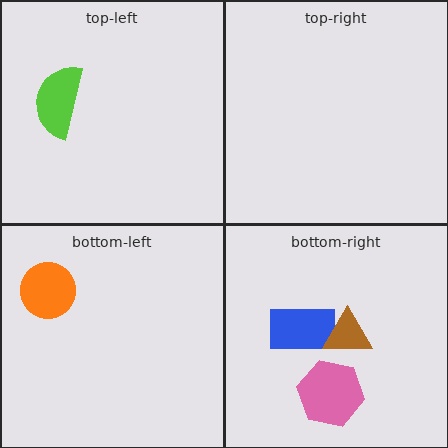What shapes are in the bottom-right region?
The pink hexagon, the blue rectangle, the brown triangle.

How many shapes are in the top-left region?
1.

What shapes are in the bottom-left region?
The orange circle.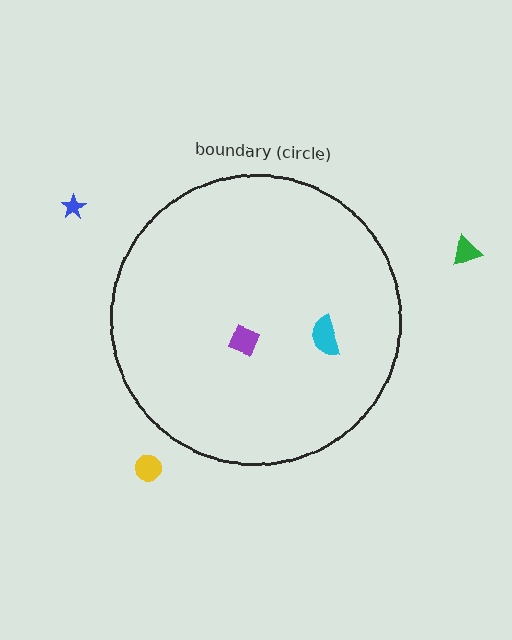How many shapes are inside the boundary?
2 inside, 3 outside.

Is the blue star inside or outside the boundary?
Outside.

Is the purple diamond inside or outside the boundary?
Inside.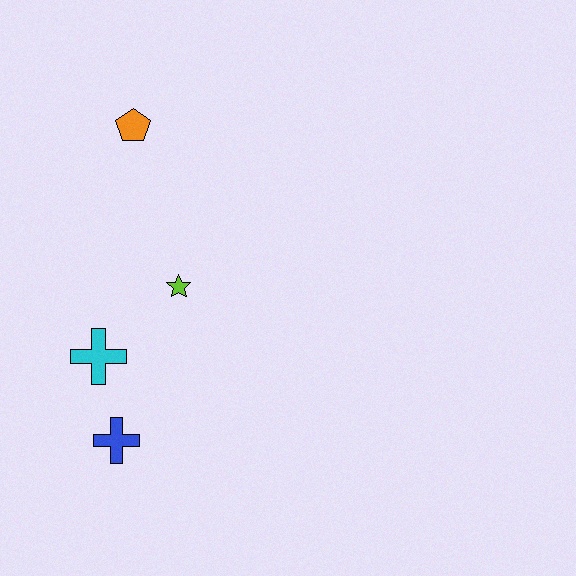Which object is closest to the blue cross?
The cyan cross is closest to the blue cross.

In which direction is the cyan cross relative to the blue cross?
The cyan cross is above the blue cross.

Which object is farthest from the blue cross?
The orange pentagon is farthest from the blue cross.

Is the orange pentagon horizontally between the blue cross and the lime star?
Yes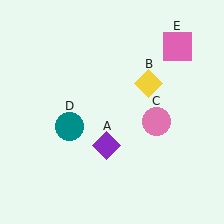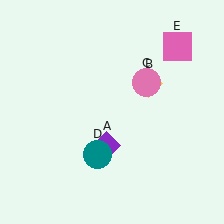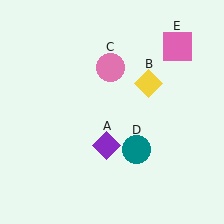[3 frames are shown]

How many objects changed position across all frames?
2 objects changed position: pink circle (object C), teal circle (object D).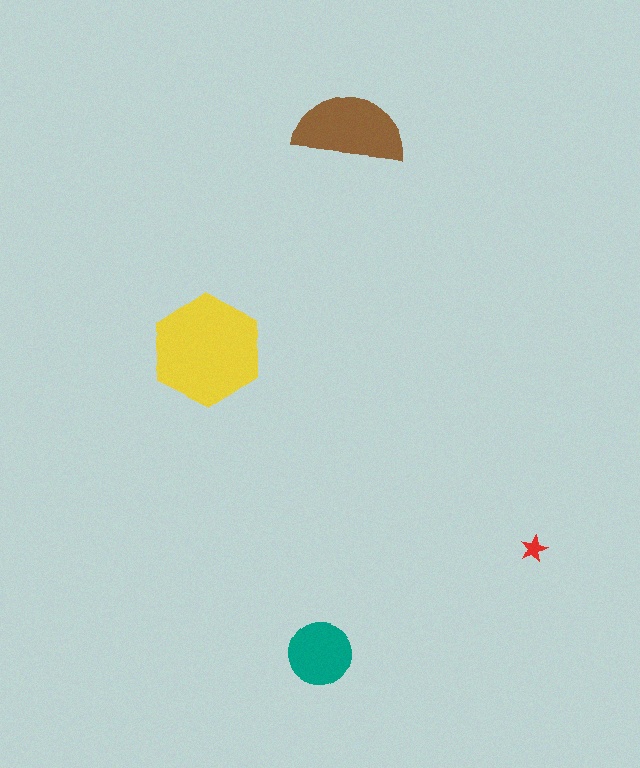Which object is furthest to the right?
The red star is rightmost.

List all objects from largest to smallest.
The yellow hexagon, the brown semicircle, the teal circle, the red star.